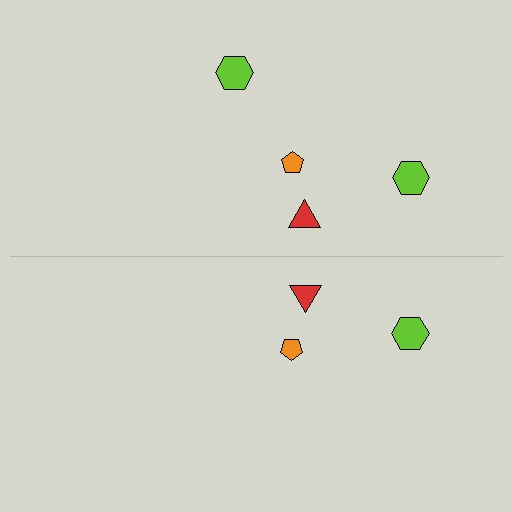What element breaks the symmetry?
A lime hexagon is missing from the bottom side.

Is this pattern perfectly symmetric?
No, the pattern is not perfectly symmetric. A lime hexagon is missing from the bottom side.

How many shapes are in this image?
There are 7 shapes in this image.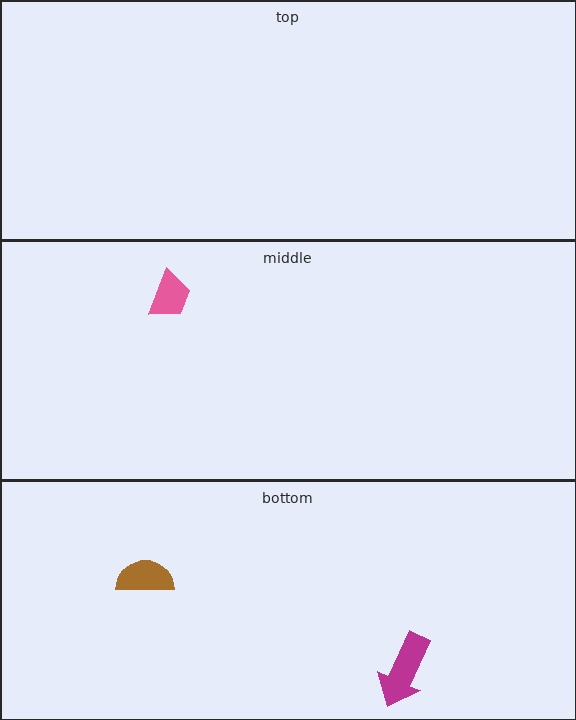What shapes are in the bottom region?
The magenta arrow, the brown semicircle.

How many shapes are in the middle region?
1.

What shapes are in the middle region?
The pink trapezoid.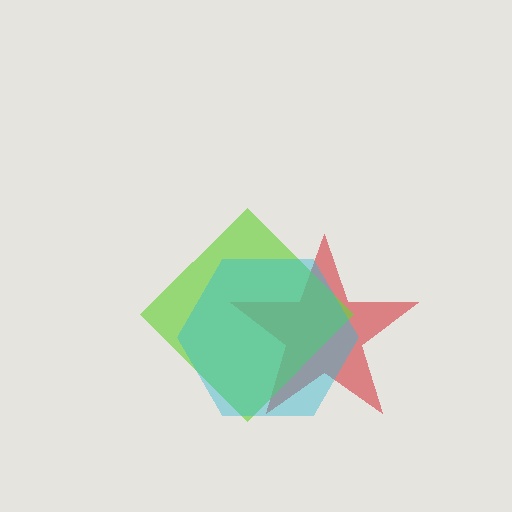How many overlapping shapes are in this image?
There are 3 overlapping shapes in the image.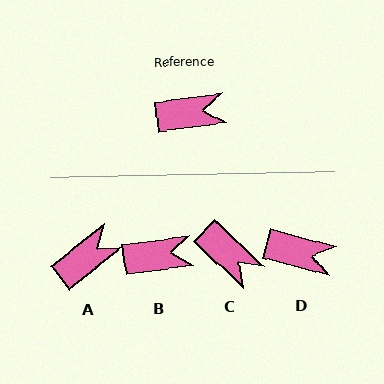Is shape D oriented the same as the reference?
No, it is off by about 23 degrees.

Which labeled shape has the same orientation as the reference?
B.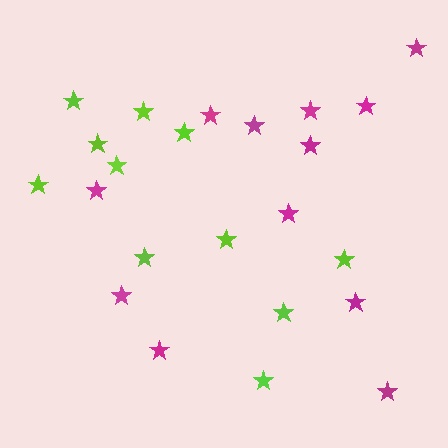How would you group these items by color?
There are 2 groups: one group of magenta stars (12) and one group of lime stars (11).